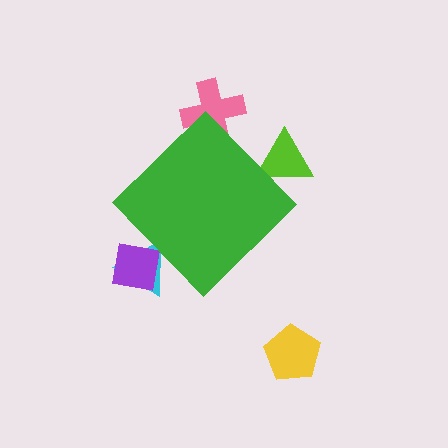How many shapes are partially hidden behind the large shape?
4 shapes are partially hidden.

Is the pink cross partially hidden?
Yes, the pink cross is partially hidden behind the green diamond.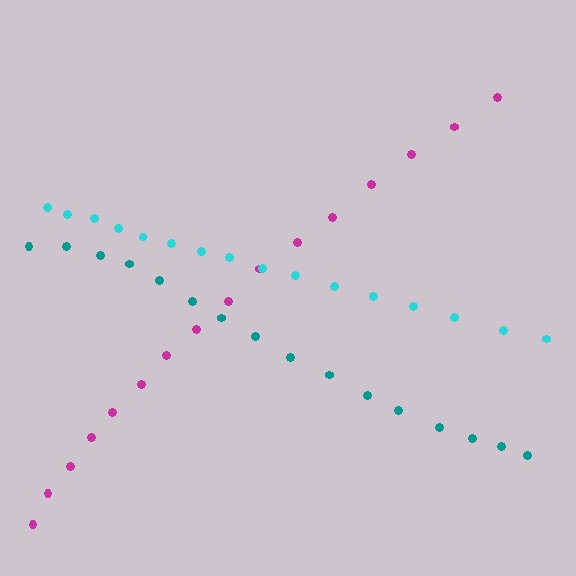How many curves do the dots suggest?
There are 3 distinct paths.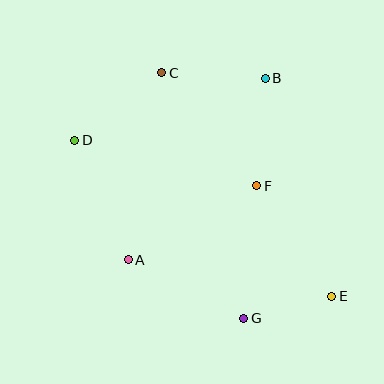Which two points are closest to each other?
Points E and G are closest to each other.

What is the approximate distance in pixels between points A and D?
The distance between A and D is approximately 131 pixels.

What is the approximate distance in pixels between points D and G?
The distance between D and G is approximately 246 pixels.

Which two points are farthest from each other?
Points D and E are farthest from each other.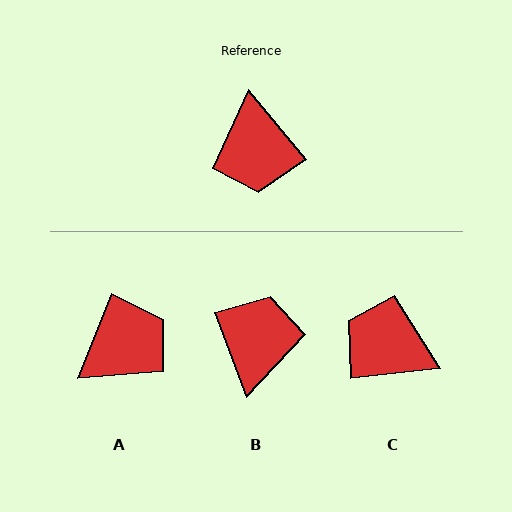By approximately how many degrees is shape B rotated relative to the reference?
Approximately 161 degrees counter-clockwise.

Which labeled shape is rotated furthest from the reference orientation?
B, about 161 degrees away.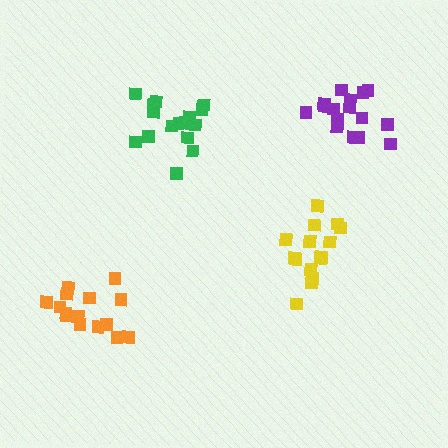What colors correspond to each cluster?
The clusters are colored: orange, green, purple, yellow.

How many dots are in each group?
Group 1: 15 dots, Group 2: 16 dots, Group 3: 16 dots, Group 4: 15 dots (62 total).